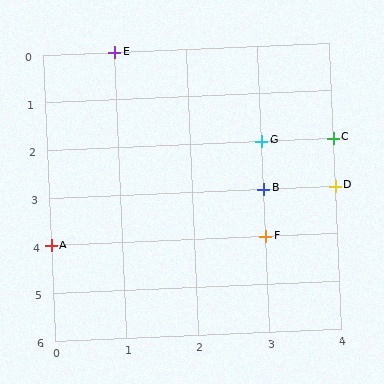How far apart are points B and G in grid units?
Points B and G are 1 row apart.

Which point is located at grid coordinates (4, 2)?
Point C is at (4, 2).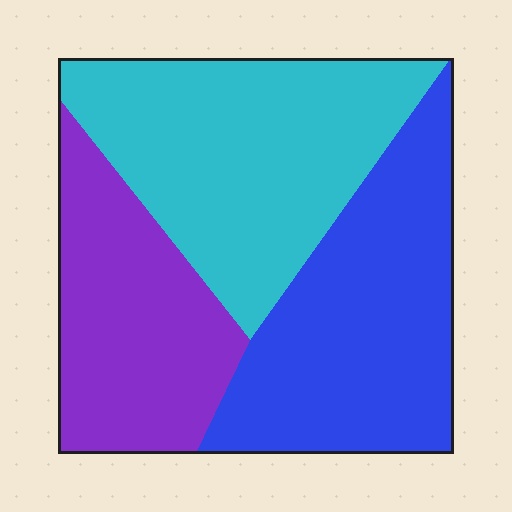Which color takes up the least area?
Purple, at roughly 25%.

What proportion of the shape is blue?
Blue takes up between a third and a half of the shape.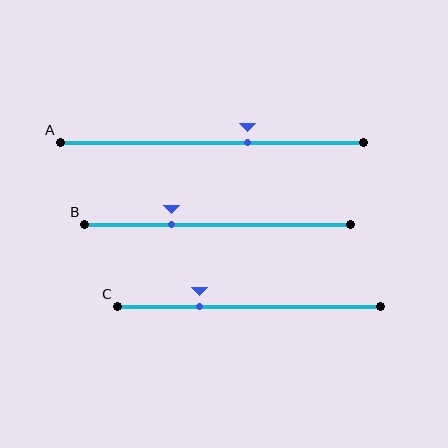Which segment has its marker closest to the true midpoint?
Segment A has its marker closest to the true midpoint.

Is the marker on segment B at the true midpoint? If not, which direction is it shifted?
No, the marker on segment B is shifted to the left by about 17% of the segment length.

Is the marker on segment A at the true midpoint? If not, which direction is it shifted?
No, the marker on segment A is shifted to the right by about 12% of the segment length.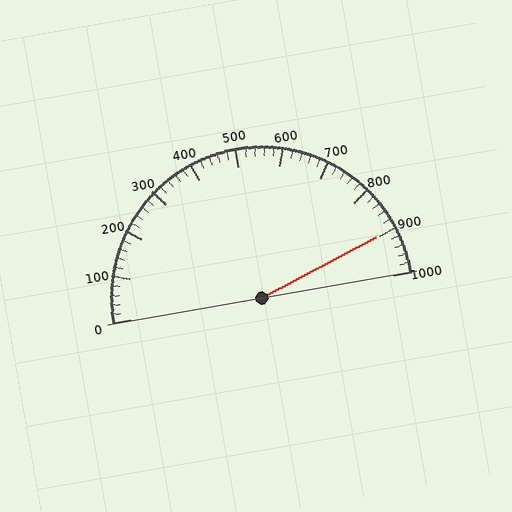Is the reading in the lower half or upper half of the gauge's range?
The reading is in the upper half of the range (0 to 1000).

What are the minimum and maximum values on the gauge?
The gauge ranges from 0 to 1000.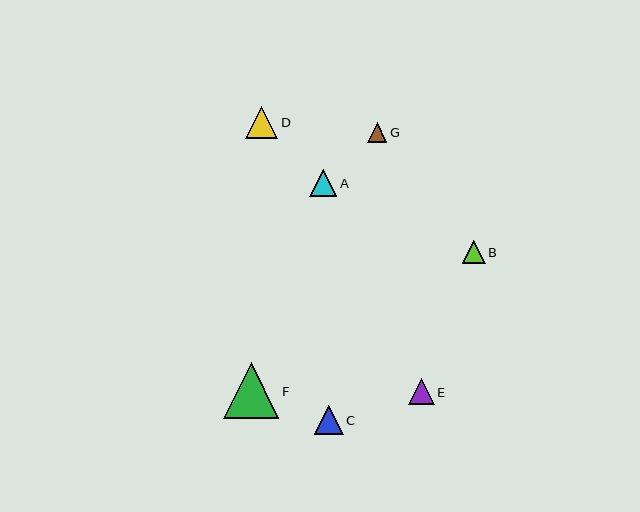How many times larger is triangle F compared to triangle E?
Triangle F is approximately 2.2 times the size of triangle E.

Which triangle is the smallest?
Triangle G is the smallest with a size of approximately 20 pixels.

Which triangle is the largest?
Triangle F is the largest with a size of approximately 56 pixels.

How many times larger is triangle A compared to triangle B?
Triangle A is approximately 1.2 times the size of triangle B.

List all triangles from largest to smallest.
From largest to smallest: F, D, C, A, E, B, G.